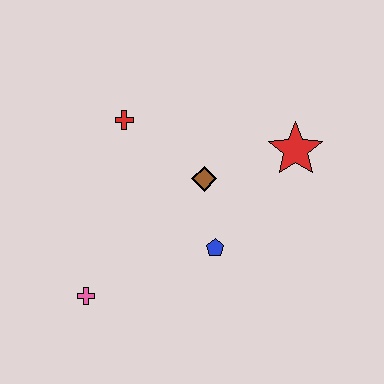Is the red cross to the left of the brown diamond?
Yes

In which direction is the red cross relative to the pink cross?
The red cross is above the pink cross.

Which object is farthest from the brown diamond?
The pink cross is farthest from the brown diamond.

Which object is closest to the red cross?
The brown diamond is closest to the red cross.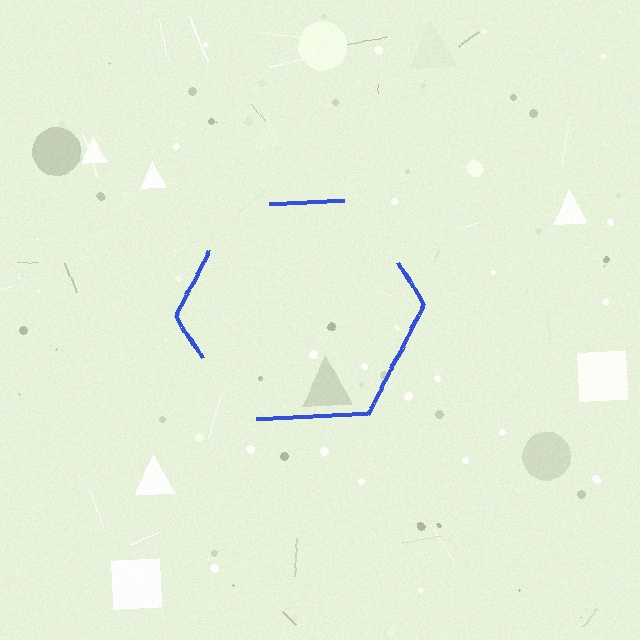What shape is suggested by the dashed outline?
The dashed outline suggests a hexagon.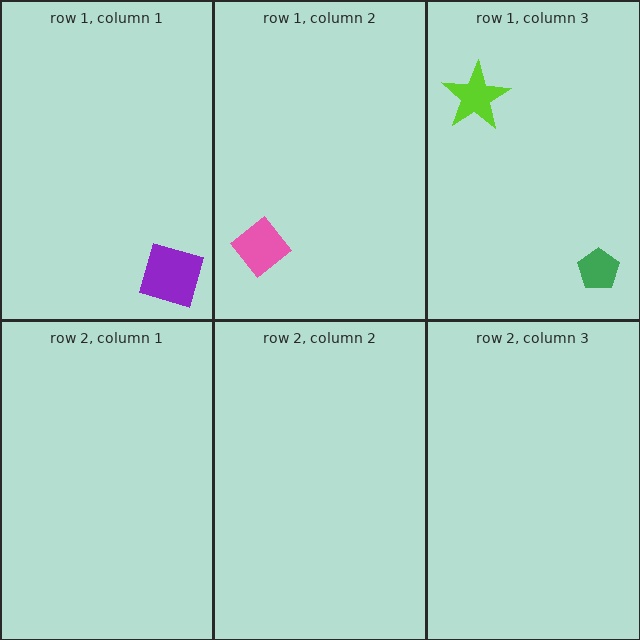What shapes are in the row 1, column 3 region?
The lime star, the green pentagon.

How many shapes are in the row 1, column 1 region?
1.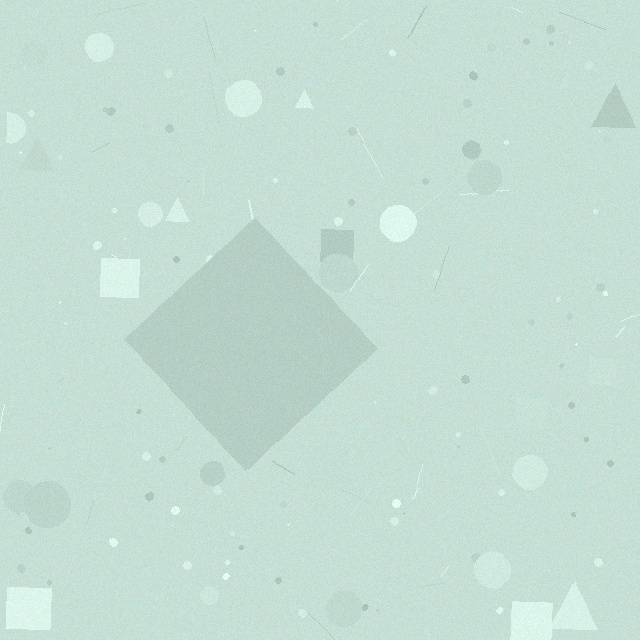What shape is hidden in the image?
A diamond is hidden in the image.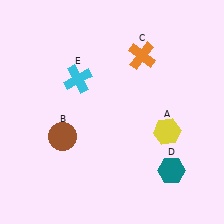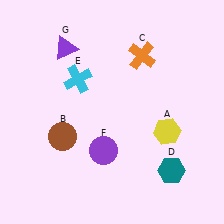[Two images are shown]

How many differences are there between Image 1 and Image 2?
There are 2 differences between the two images.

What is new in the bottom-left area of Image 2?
A purple circle (F) was added in the bottom-left area of Image 2.